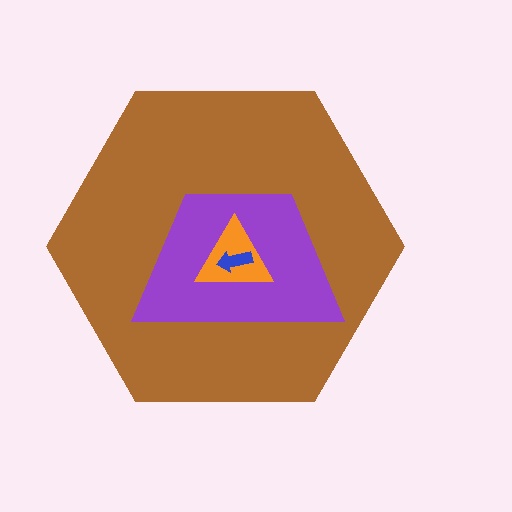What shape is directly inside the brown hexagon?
The purple trapezoid.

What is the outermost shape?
The brown hexagon.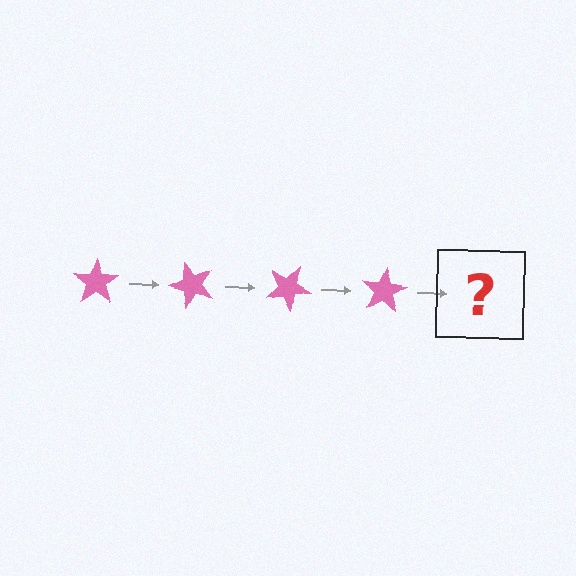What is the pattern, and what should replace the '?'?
The pattern is that the star rotates 50 degrees each step. The '?' should be a pink star rotated 200 degrees.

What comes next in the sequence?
The next element should be a pink star rotated 200 degrees.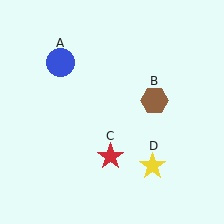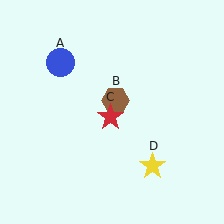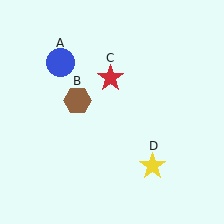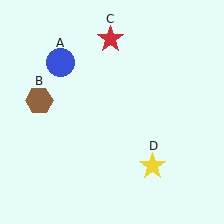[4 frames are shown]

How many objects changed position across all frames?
2 objects changed position: brown hexagon (object B), red star (object C).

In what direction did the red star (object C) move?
The red star (object C) moved up.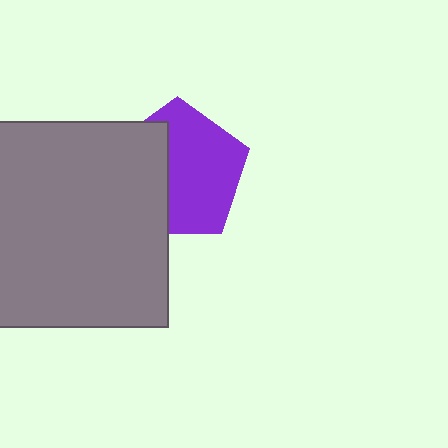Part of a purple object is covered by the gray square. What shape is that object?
It is a pentagon.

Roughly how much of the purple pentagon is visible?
About half of it is visible (roughly 60%).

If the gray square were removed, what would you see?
You would see the complete purple pentagon.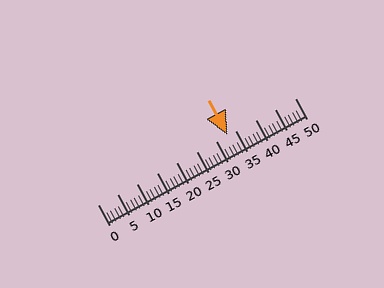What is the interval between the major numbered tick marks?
The major tick marks are spaced 5 units apart.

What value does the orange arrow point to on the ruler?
The orange arrow points to approximately 33.